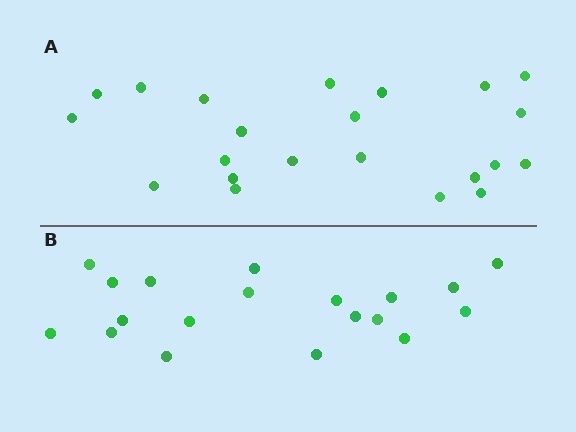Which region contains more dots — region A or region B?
Region A (the top region) has more dots.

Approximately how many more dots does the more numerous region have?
Region A has just a few more — roughly 2 or 3 more dots than region B.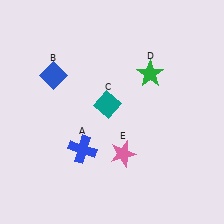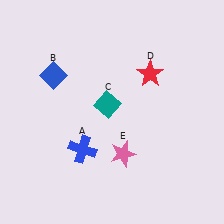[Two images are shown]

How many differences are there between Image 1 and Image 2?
There is 1 difference between the two images.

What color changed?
The star (D) changed from green in Image 1 to red in Image 2.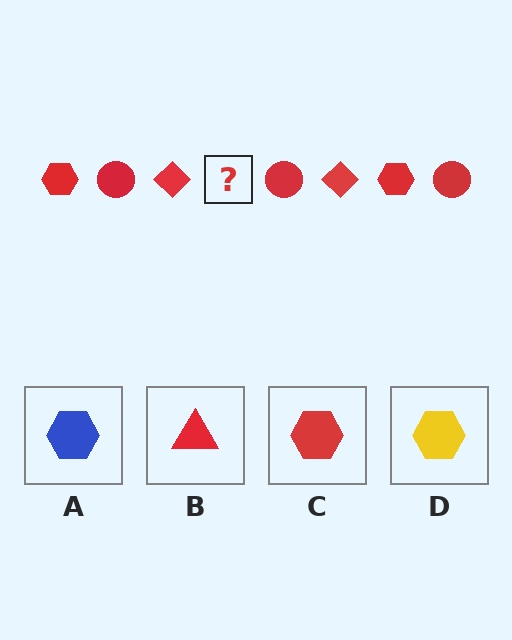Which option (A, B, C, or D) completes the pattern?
C.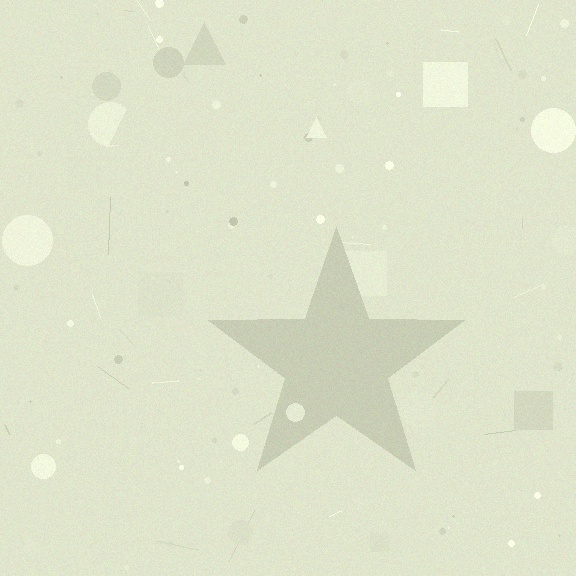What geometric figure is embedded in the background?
A star is embedded in the background.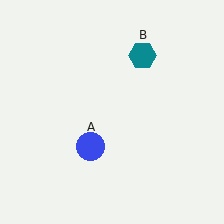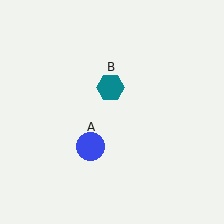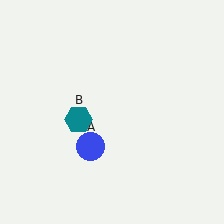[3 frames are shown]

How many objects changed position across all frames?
1 object changed position: teal hexagon (object B).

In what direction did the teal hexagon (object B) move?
The teal hexagon (object B) moved down and to the left.